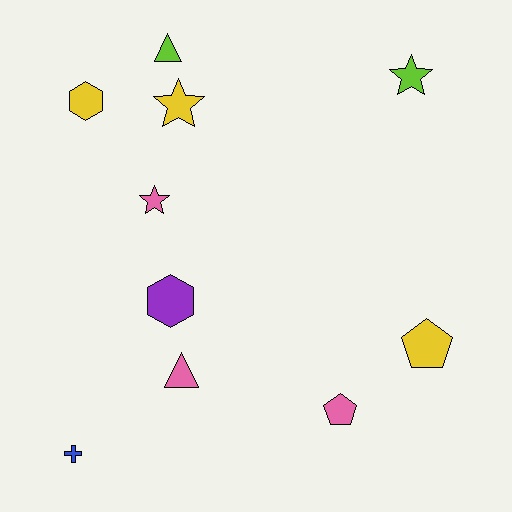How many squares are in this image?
There are no squares.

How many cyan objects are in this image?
There are no cyan objects.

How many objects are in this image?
There are 10 objects.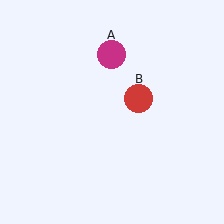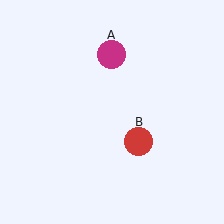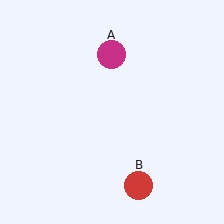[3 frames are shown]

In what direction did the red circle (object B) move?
The red circle (object B) moved down.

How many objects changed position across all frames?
1 object changed position: red circle (object B).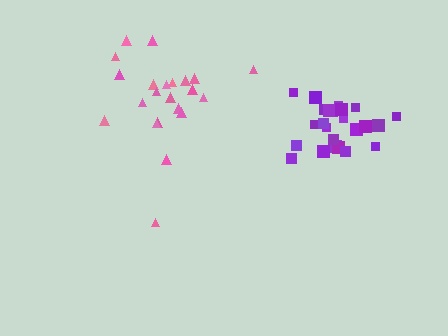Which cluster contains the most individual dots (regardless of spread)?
Purple (24).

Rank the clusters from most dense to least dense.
purple, pink.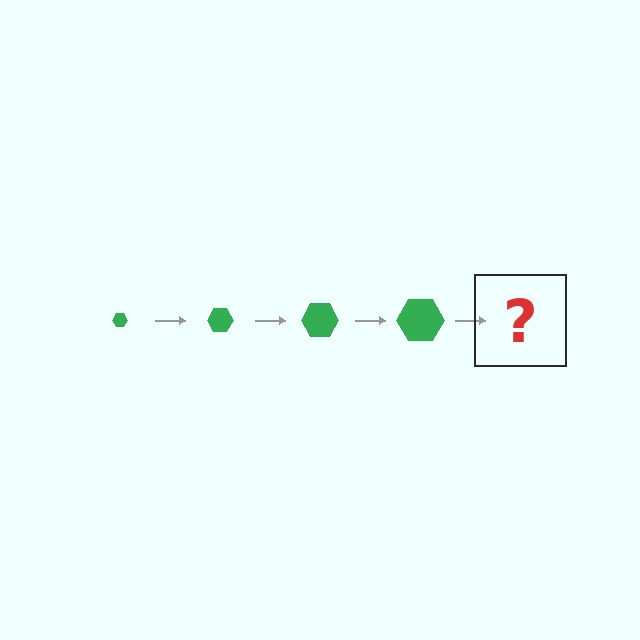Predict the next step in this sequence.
The next step is a green hexagon, larger than the previous one.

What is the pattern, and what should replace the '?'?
The pattern is that the hexagon gets progressively larger each step. The '?' should be a green hexagon, larger than the previous one.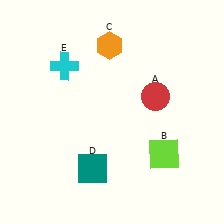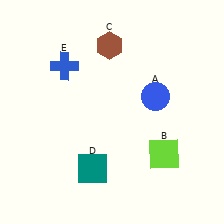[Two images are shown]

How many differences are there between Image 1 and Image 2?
There are 3 differences between the two images.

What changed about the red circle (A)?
In Image 1, A is red. In Image 2, it changed to blue.